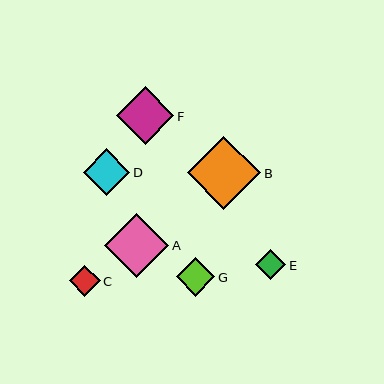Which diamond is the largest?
Diamond B is the largest with a size of approximately 74 pixels.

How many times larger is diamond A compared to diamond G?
Diamond A is approximately 1.7 times the size of diamond G.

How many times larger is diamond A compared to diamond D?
Diamond A is approximately 1.4 times the size of diamond D.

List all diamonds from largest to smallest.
From largest to smallest: B, A, F, D, G, C, E.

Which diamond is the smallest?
Diamond E is the smallest with a size of approximately 30 pixels.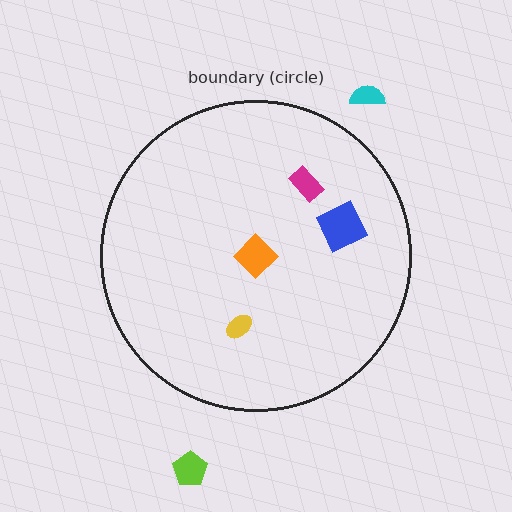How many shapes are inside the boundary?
4 inside, 2 outside.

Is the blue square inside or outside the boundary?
Inside.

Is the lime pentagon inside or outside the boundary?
Outside.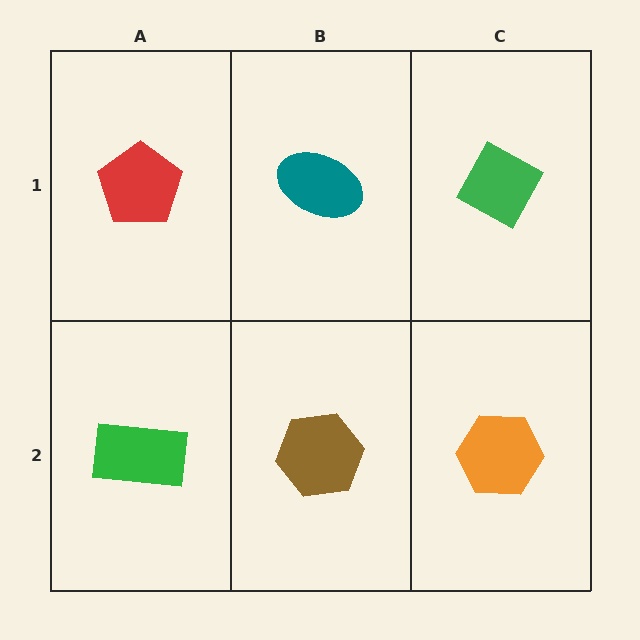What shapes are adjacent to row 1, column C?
An orange hexagon (row 2, column C), a teal ellipse (row 1, column B).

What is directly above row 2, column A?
A red pentagon.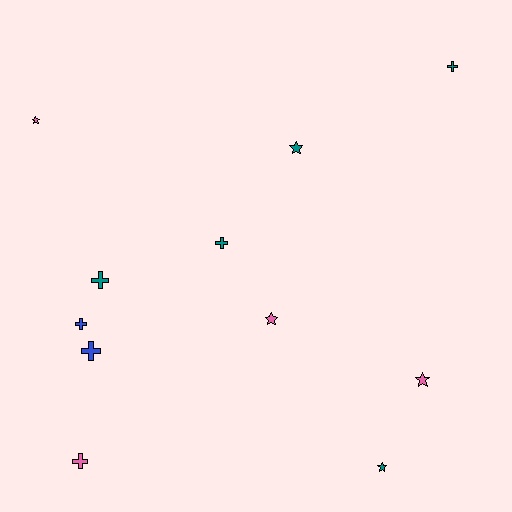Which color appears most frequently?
Teal, with 5 objects.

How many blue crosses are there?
There are 2 blue crosses.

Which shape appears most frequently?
Cross, with 6 objects.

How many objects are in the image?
There are 11 objects.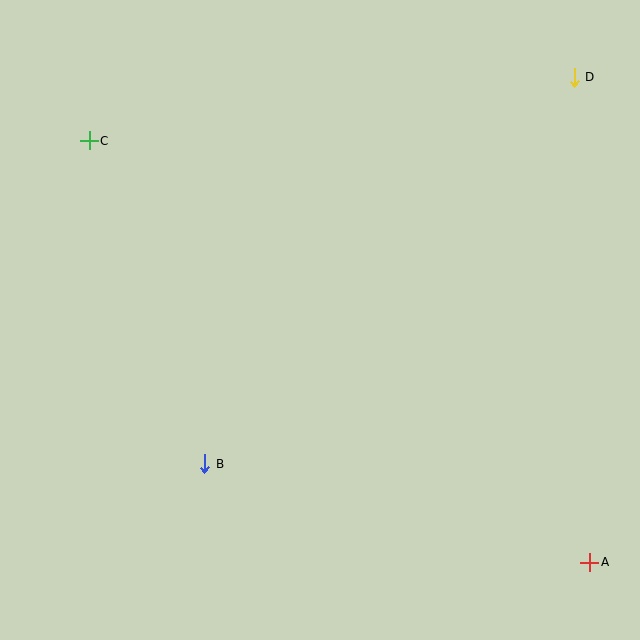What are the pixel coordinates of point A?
Point A is at (590, 562).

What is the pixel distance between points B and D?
The distance between B and D is 535 pixels.